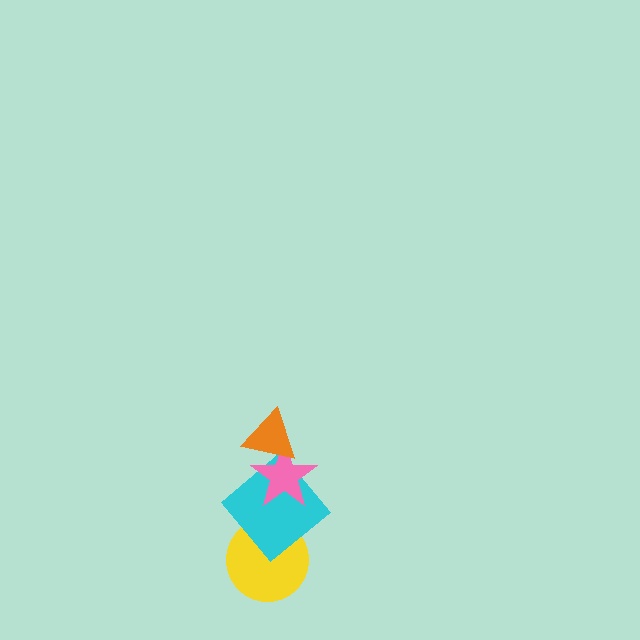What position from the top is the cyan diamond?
The cyan diamond is 3rd from the top.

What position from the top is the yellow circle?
The yellow circle is 4th from the top.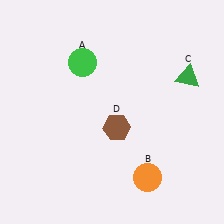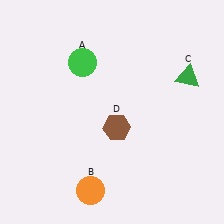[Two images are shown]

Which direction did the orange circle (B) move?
The orange circle (B) moved left.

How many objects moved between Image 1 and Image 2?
1 object moved between the two images.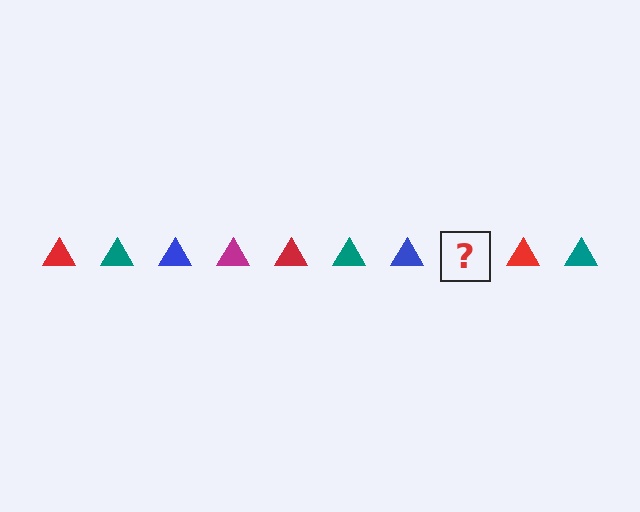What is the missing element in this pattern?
The missing element is a magenta triangle.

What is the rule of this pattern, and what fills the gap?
The rule is that the pattern cycles through red, teal, blue, magenta triangles. The gap should be filled with a magenta triangle.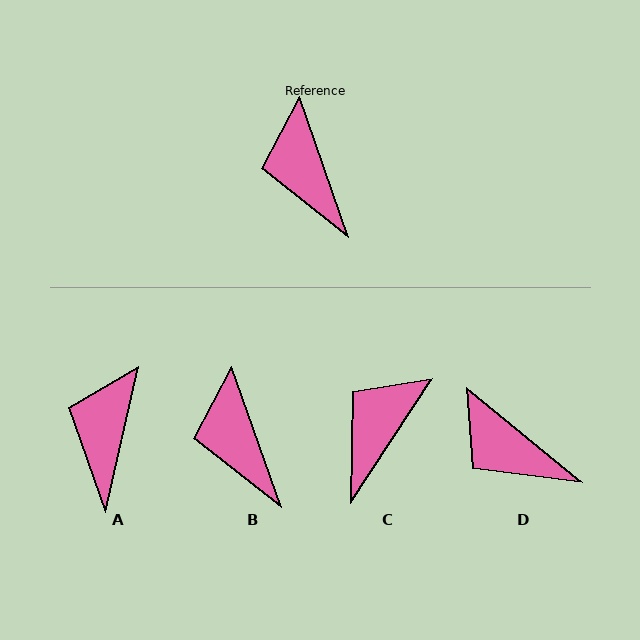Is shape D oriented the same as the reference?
No, it is off by about 31 degrees.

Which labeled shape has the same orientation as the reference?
B.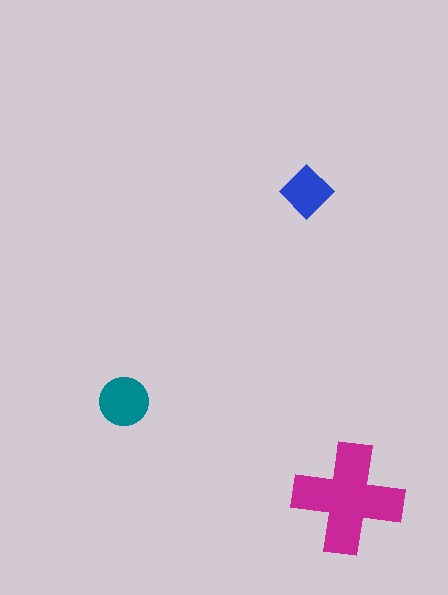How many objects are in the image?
There are 3 objects in the image.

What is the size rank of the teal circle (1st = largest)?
2nd.